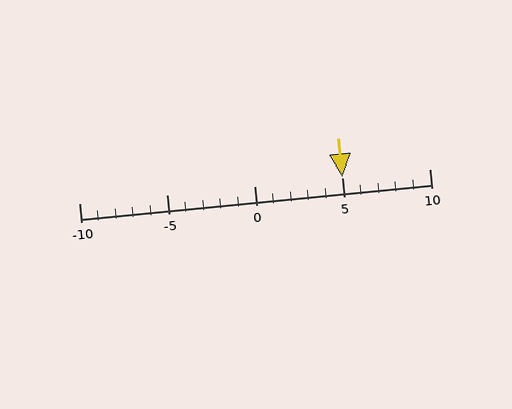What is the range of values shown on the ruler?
The ruler shows values from -10 to 10.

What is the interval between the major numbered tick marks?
The major tick marks are spaced 5 units apart.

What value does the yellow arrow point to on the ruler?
The yellow arrow points to approximately 5.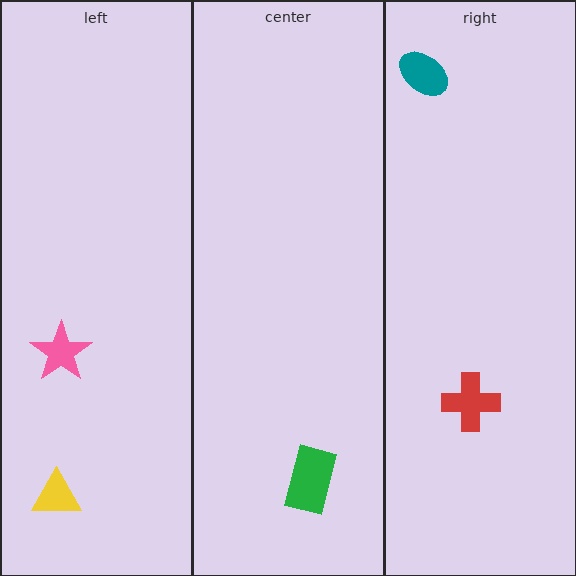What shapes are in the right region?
The teal ellipse, the red cross.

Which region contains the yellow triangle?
The left region.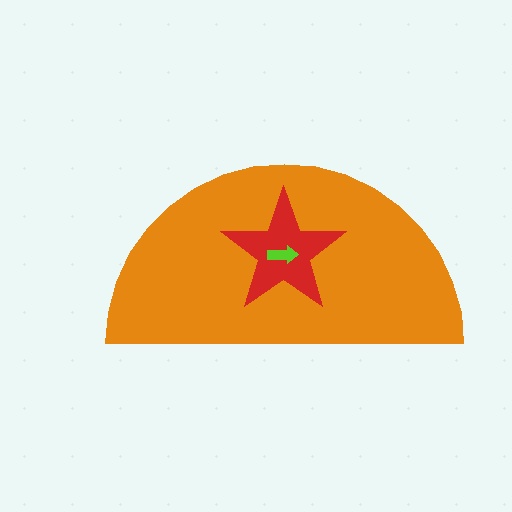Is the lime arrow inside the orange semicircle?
Yes.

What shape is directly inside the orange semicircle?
The red star.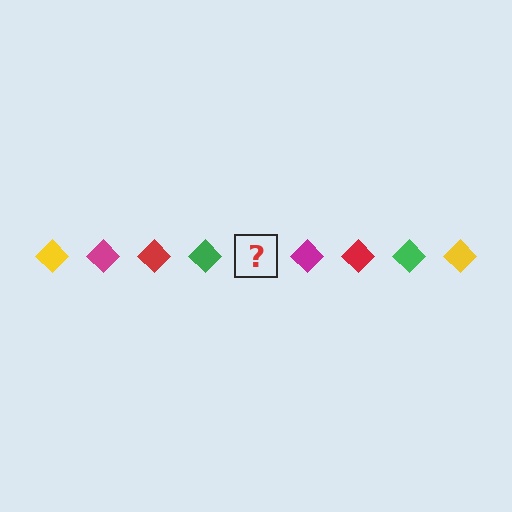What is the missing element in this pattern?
The missing element is a yellow diamond.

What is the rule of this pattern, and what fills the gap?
The rule is that the pattern cycles through yellow, magenta, red, green diamonds. The gap should be filled with a yellow diamond.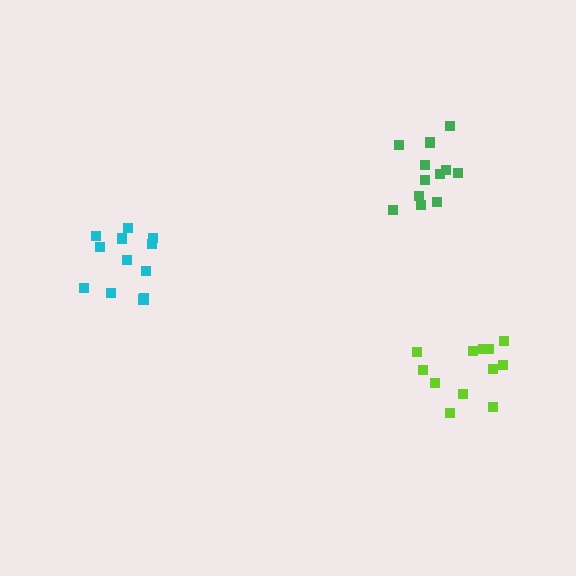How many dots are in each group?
Group 1: 12 dots, Group 2: 12 dots, Group 3: 12 dots (36 total).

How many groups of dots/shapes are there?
There are 3 groups.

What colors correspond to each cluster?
The clusters are colored: green, lime, cyan.